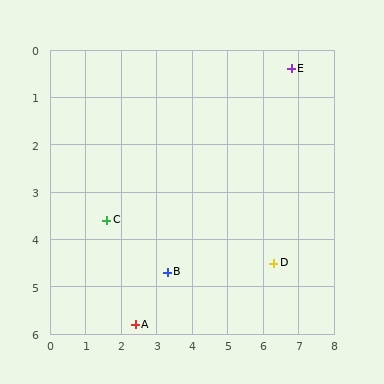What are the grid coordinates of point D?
Point D is at approximately (6.3, 4.5).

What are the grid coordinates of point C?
Point C is at approximately (1.6, 3.6).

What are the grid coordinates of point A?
Point A is at approximately (2.4, 5.8).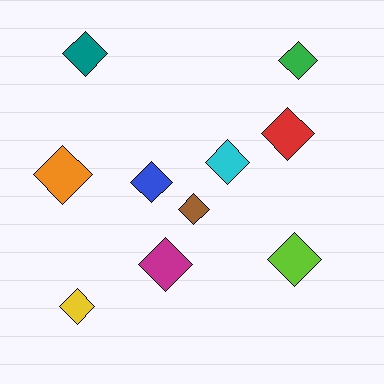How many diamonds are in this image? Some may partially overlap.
There are 10 diamonds.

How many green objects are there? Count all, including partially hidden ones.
There is 1 green object.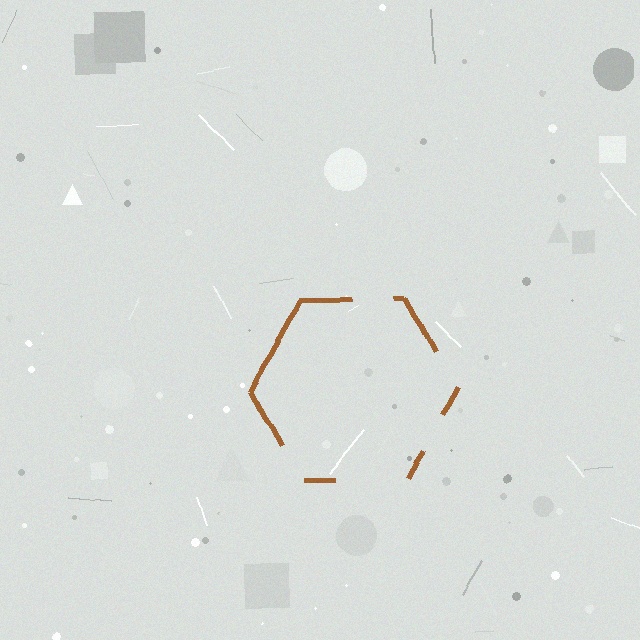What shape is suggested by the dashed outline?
The dashed outline suggests a hexagon.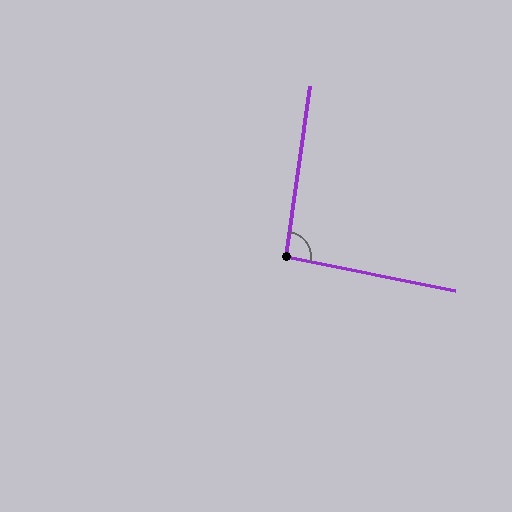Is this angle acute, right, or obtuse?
It is approximately a right angle.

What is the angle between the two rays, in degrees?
Approximately 93 degrees.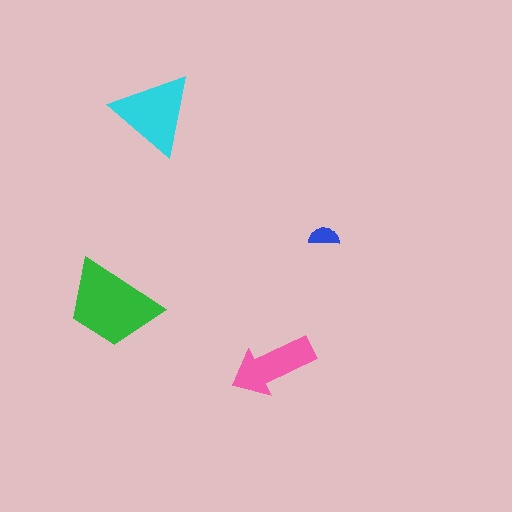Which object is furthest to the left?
The green trapezoid is leftmost.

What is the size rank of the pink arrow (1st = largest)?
3rd.